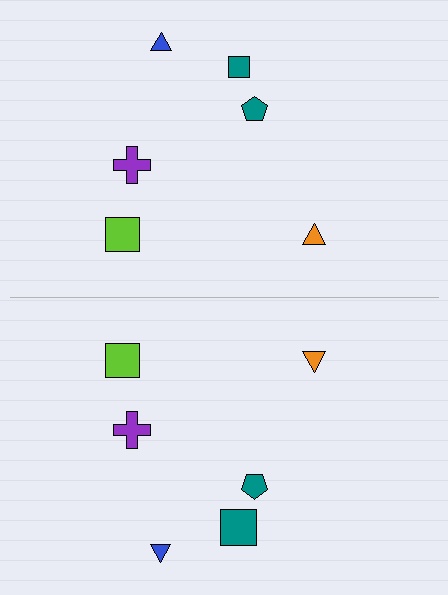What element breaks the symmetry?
The teal square on the bottom side has a different size than its mirror counterpart.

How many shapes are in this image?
There are 12 shapes in this image.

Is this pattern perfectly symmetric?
No, the pattern is not perfectly symmetric. The teal square on the bottom side has a different size than its mirror counterpart.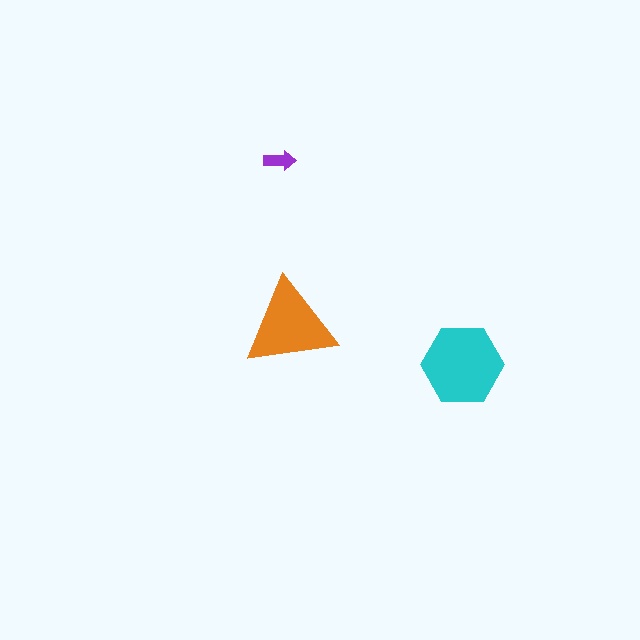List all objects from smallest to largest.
The purple arrow, the orange triangle, the cyan hexagon.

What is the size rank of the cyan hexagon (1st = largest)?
1st.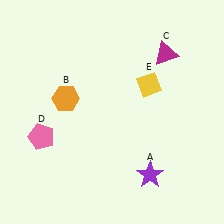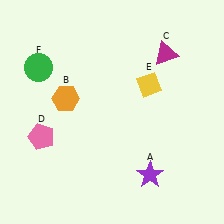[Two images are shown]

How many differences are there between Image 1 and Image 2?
There is 1 difference between the two images.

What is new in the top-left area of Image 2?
A green circle (F) was added in the top-left area of Image 2.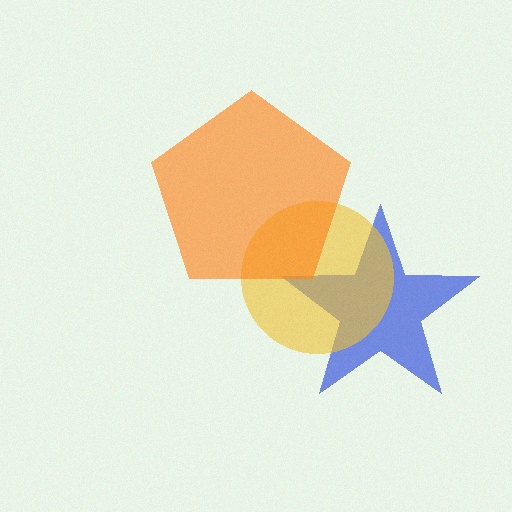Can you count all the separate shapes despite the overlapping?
Yes, there are 3 separate shapes.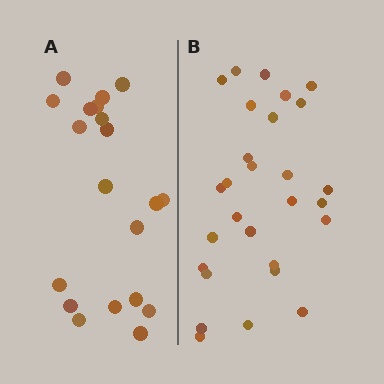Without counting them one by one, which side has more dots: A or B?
Region B (the right region) has more dots.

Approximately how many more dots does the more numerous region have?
Region B has roughly 8 or so more dots than region A.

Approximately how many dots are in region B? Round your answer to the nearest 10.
About 30 dots. (The exact count is 28, which rounds to 30.)